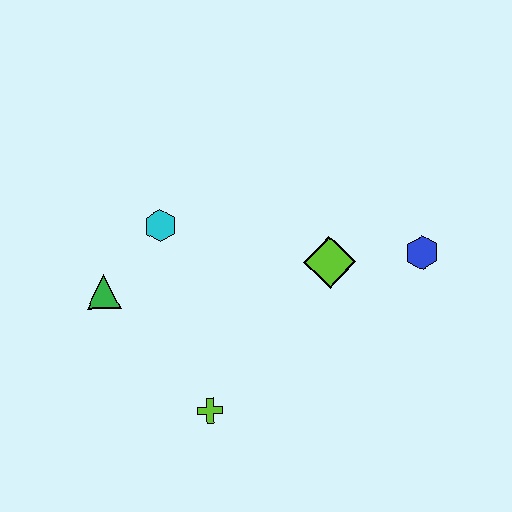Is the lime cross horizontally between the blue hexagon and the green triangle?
Yes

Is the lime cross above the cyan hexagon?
No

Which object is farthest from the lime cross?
The blue hexagon is farthest from the lime cross.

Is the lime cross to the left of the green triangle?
No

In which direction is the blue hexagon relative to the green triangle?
The blue hexagon is to the right of the green triangle.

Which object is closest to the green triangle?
The cyan hexagon is closest to the green triangle.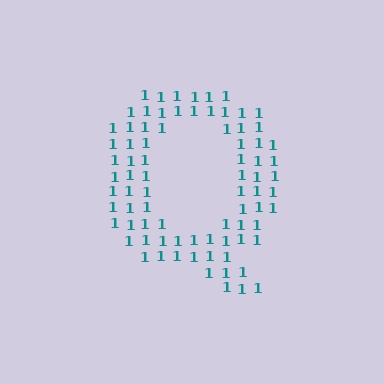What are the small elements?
The small elements are digit 1's.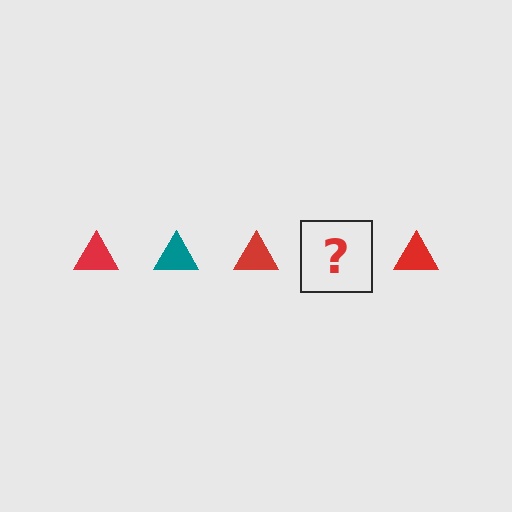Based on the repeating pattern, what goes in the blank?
The blank should be a teal triangle.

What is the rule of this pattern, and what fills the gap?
The rule is that the pattern cycles through red, teal triangles. The gap should be filled with a teal triangle.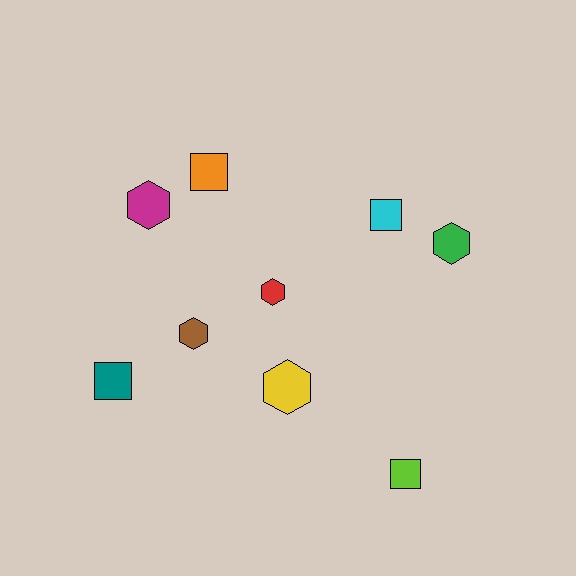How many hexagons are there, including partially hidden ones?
There are 5 hexagons.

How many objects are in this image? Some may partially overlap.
There are 9 objects.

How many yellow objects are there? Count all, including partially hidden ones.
There is 1 yellow object.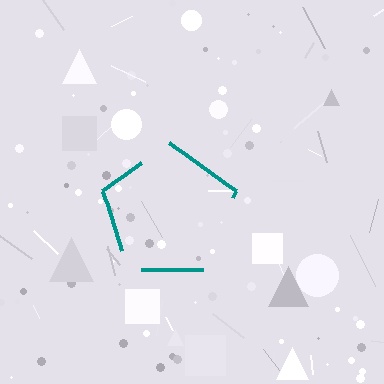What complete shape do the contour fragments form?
The contour fragments form a pentagon.